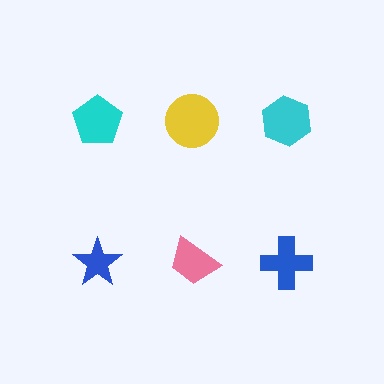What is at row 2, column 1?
A blue star.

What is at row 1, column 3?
A cyan hexagon.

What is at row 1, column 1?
A cyan pentagon.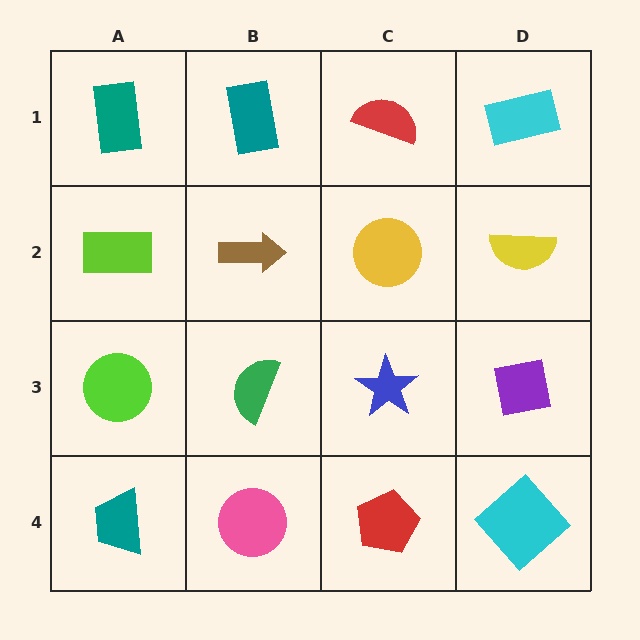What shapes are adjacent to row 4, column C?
A blue star (row 3, column C), a pink circle (row 4, column B), a cyan diamond (row 4, column D).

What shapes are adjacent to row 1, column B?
A brown arrow (row 2, column B), a teal rectangle (row 1, column A), a red semicircle (row 1, column C).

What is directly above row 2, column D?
A cyan rectangle.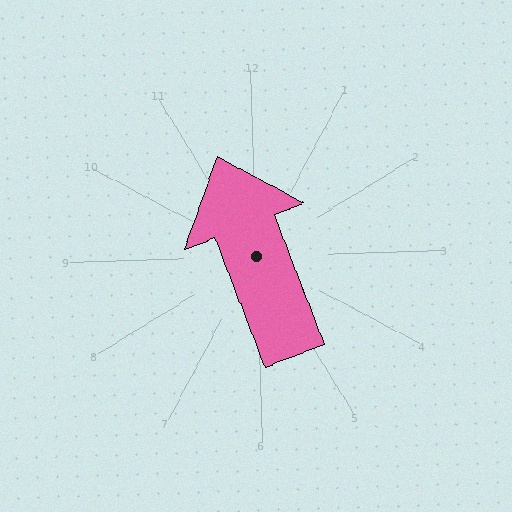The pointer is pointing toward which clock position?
Roughly 11 o'clock.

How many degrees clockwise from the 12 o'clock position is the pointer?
Approximately 341 degrees.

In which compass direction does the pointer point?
North.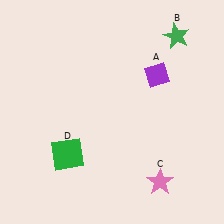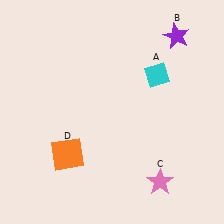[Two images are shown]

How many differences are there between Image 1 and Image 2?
There are 3 differences between the two images.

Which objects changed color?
A changed from purple to cyan. B changed from green to purple. D changed from green to orange.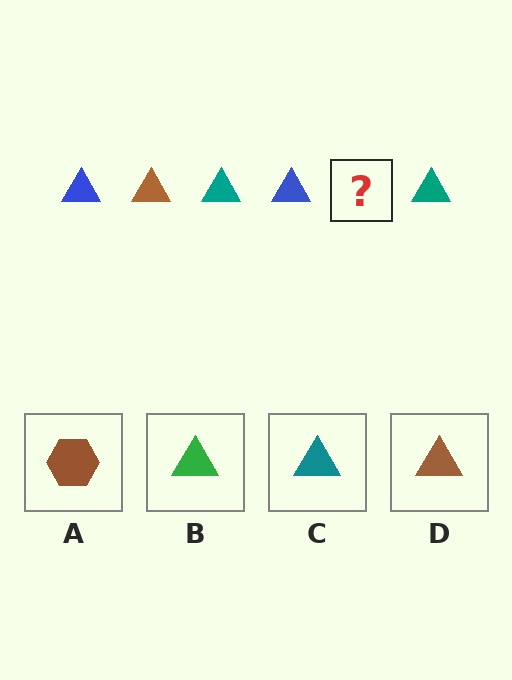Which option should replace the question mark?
Option D.